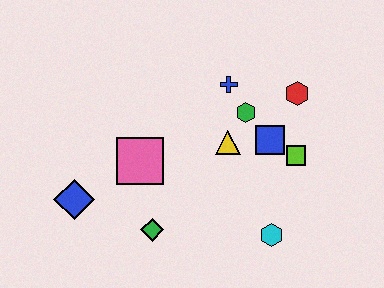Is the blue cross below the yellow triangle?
No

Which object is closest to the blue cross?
The green hexagon is closest to the blue cross.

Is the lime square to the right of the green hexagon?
Yes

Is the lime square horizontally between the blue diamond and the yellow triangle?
No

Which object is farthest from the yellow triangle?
The blue diamond is farthest from the yellow triangle.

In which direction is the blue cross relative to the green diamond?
The blue cross is above the green diamond.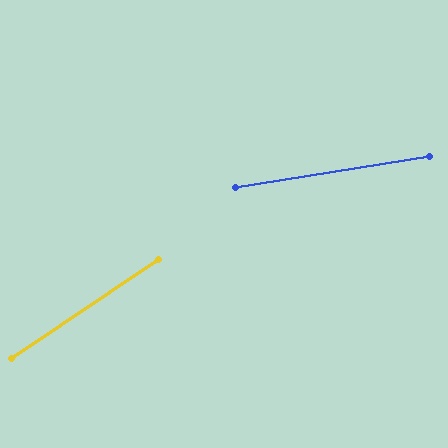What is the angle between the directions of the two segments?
Approximately 25 degrees.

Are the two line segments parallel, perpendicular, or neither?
Neither parallel nor perpendicular — they differ by about 25°.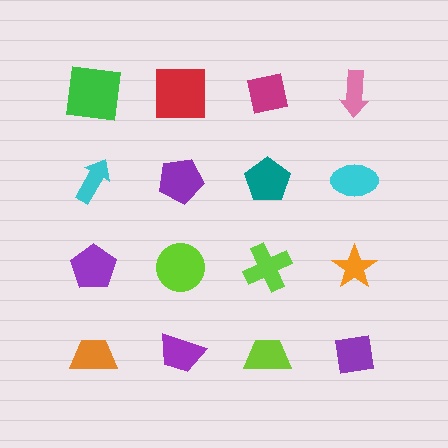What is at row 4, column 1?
An orange trapezoid.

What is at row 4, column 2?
A purple trapezoid.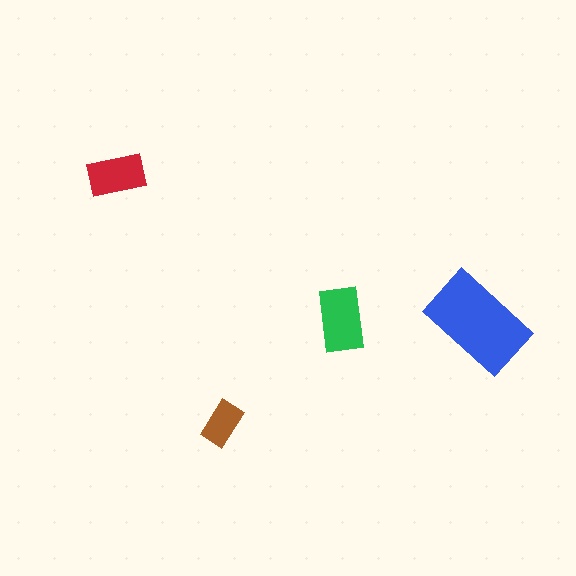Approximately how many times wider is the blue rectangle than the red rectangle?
About 2 times wider.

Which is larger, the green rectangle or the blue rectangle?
The blue one.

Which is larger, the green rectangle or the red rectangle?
The green one.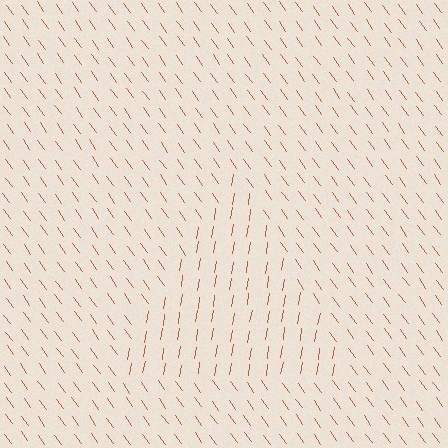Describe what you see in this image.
The image is filled with small brown line segments. A triangle region in the image has lines oriented differently from the surrounding lines, creating a visible texture boundary.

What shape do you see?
I see a triangle.